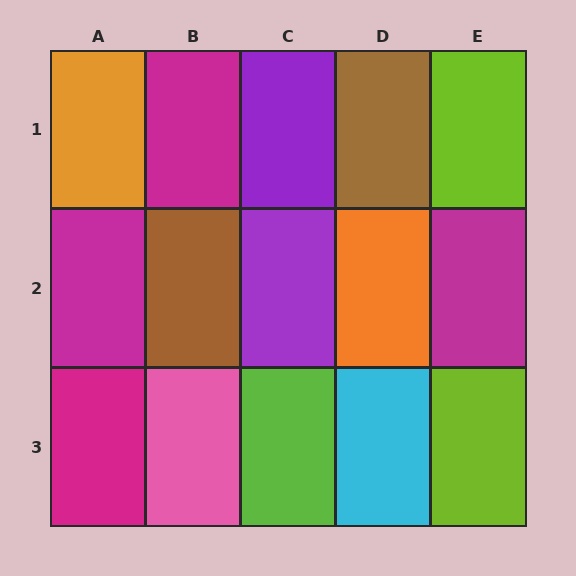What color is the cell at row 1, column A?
Orange.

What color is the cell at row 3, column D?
Cyan.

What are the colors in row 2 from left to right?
Magenta, brown, purple, orange, magenta.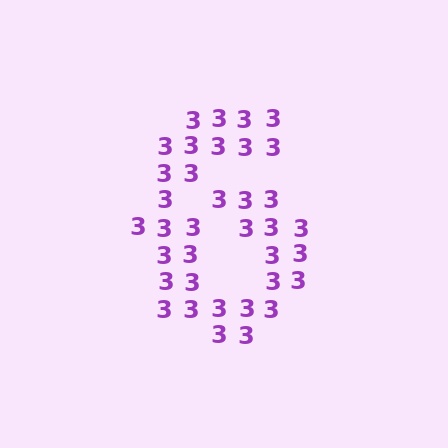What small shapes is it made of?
It is made of small digit 3's.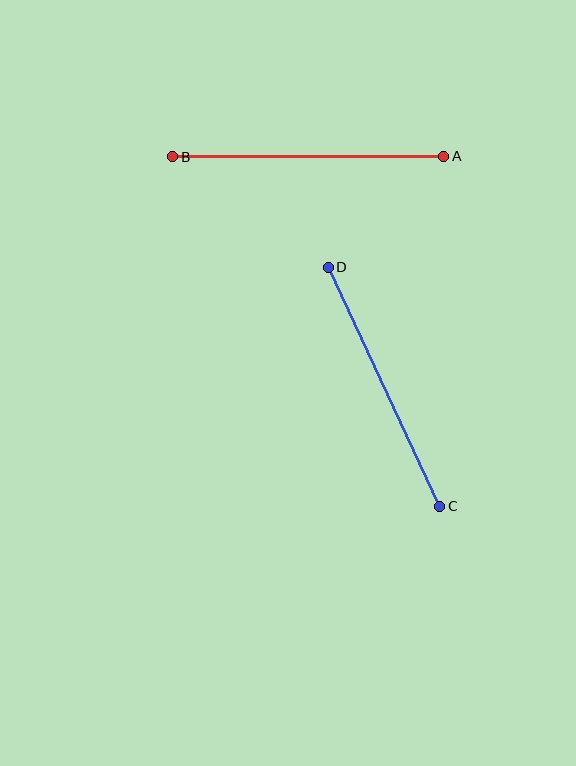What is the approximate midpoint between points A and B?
The midpoint is at approximately (308, 157) pixels.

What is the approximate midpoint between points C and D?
The midpoint is at approximately (384, 387) pixels.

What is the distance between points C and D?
The distance is approximately 264 pixels.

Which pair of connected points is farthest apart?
Points A and B are farthest apart.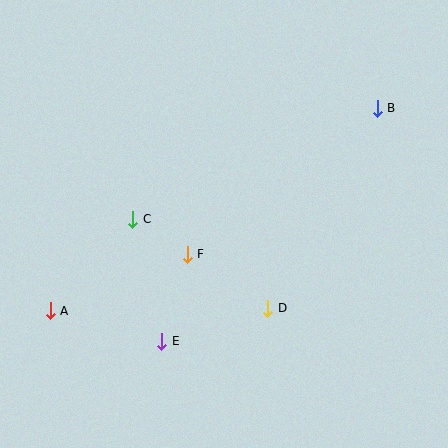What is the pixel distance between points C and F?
The distance between C and F is 65 pixels.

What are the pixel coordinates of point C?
Point C is at (133, 219).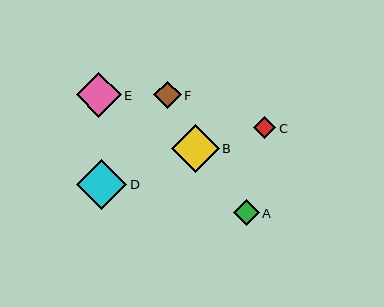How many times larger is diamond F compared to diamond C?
Diamond F is approximately 1.2 times the size of diamond C.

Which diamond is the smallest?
Diamond C is the smallest with a size of approximately 23 pixels.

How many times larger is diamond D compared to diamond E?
Diamond D is approximately 1.1 times the size of diamond E.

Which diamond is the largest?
Diamond D is the largest with a size of approximately 50 pixels.